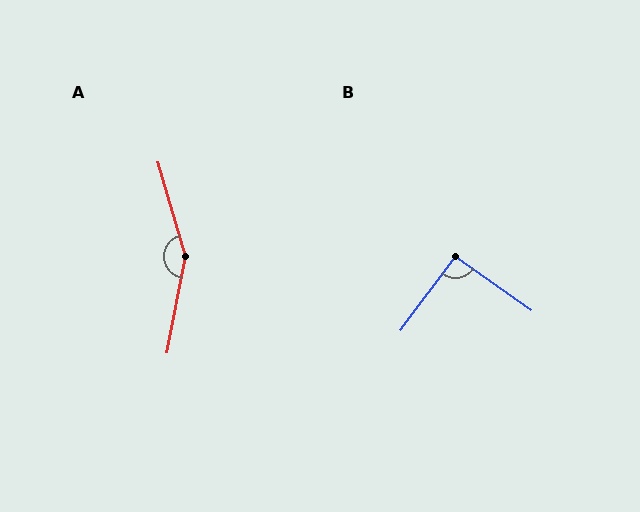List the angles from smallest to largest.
B (91°), A (153°).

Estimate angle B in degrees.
Approximately 91 degrees.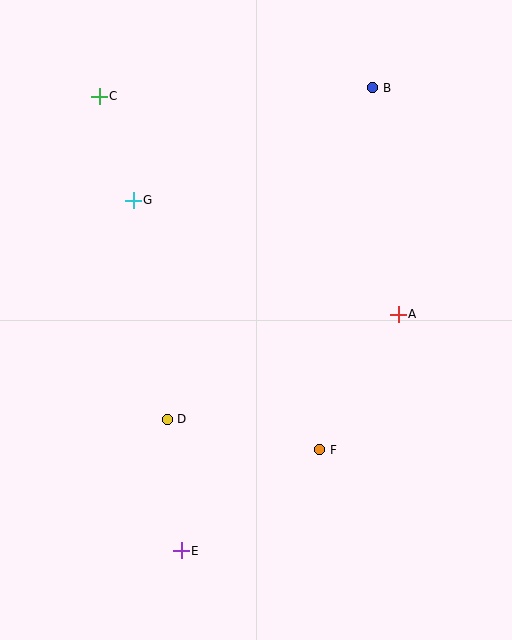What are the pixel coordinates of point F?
Point F is at (320, 450).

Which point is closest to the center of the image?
Point D at (167, 419) is closest to the center.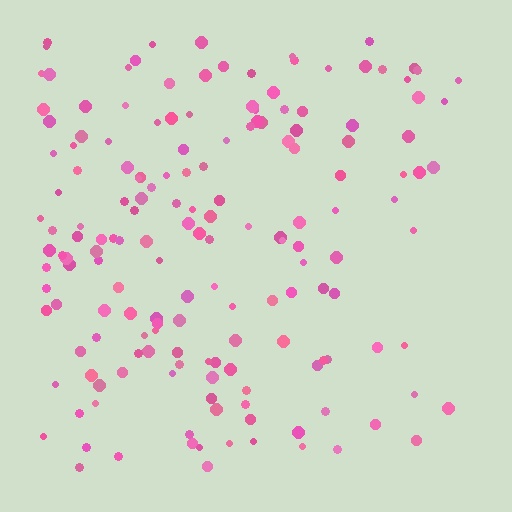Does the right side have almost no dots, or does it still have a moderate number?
Still a moderate number, just noticeably fewer than the left.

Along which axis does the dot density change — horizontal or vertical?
Horizontal.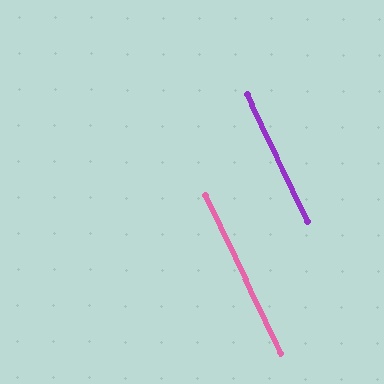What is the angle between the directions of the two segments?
Approximately 0 degrees.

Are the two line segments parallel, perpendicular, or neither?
Parallel — their directions differ by only 0.1°.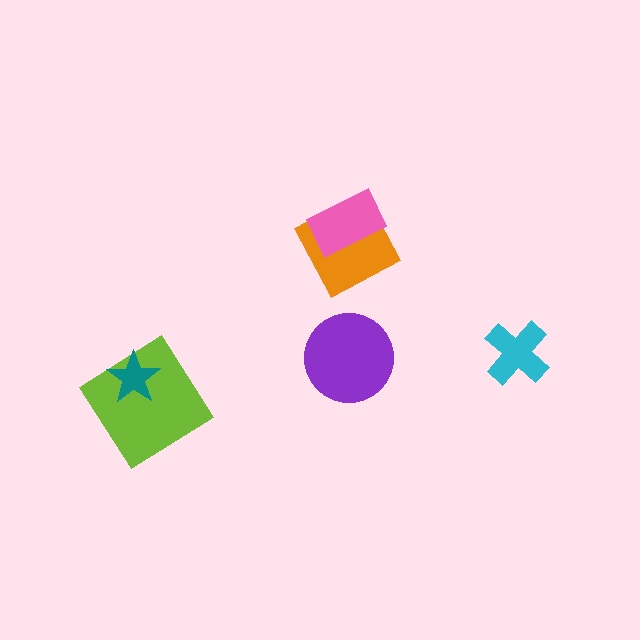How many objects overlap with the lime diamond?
1 object overlaps with the lime diamond.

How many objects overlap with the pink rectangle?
1 object overlaps with the pink rectangle.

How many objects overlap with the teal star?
1 object overlaps with the teal star.